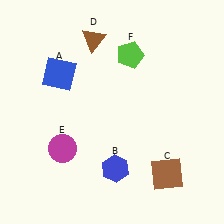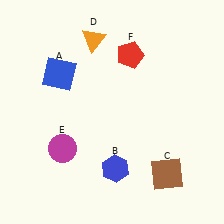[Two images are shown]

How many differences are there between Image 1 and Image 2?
There are 2 differences between the two images.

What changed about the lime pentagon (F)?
In Image 1, F is lime. In Image 2, it changed to red.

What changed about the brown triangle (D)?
In Image 1, D is brown. In Image 2, it changed to orange.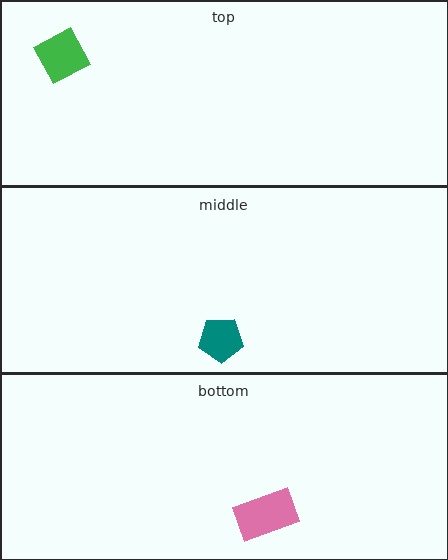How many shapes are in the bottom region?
1.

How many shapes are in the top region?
1.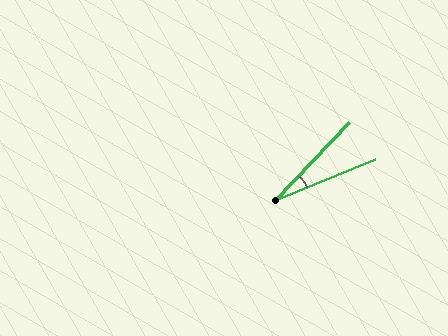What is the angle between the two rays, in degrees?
Approximately 24 degrees.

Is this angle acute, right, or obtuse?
It is acute.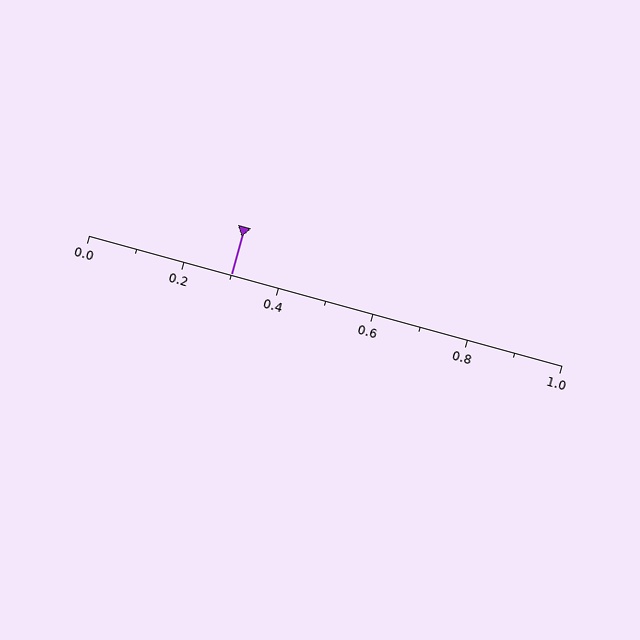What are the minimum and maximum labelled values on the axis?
The axis runs from 0.0 to 1.0.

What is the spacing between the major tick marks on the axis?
The major ticks are spaced 0.2 apart.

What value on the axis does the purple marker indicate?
The marker indicates approximately 0.3.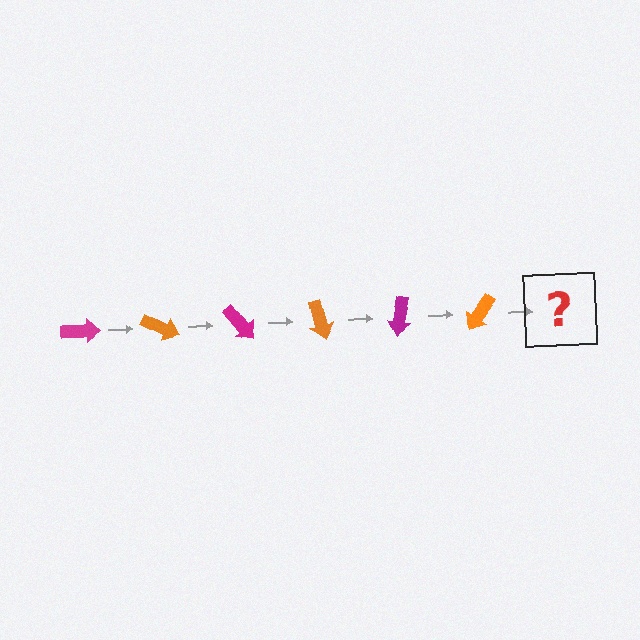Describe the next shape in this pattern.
It should be a magenta arrow, rotated 150 degrees from the start.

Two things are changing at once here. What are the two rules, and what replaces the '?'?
The two rules are that it rotates 25 degrees each step and the color cycles through magenta and orange. The '?' should be a magenta arrow, rotated 150 degrees from the start.